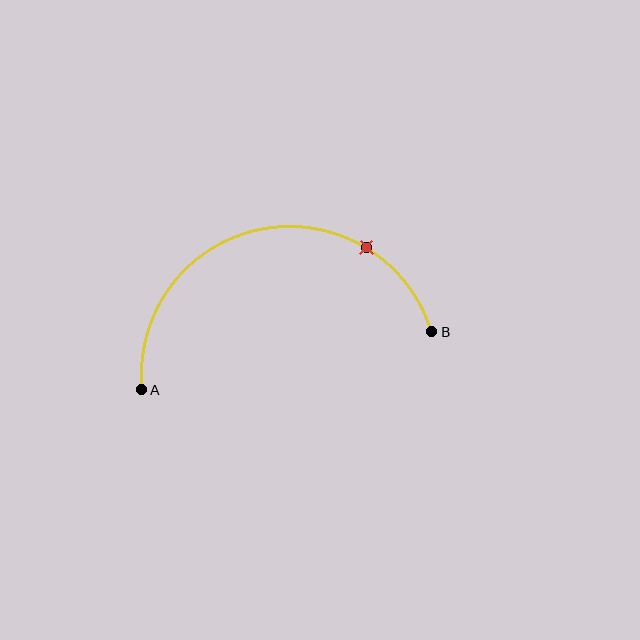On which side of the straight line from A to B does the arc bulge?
The arc bulges above the straight line connecting A and B.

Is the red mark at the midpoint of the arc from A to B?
No. The red mark lies on the arc but is closer to endpoint B. The arc midpoint would be at the point on the curve equidistant along the arc from both A and B.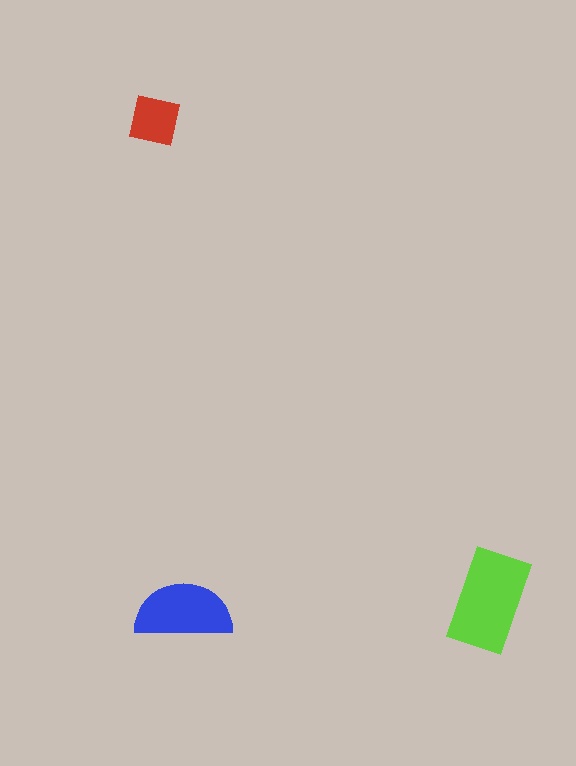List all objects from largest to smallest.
The lime rectangle, the blue semicircle, the red square.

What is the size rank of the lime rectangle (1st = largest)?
1st.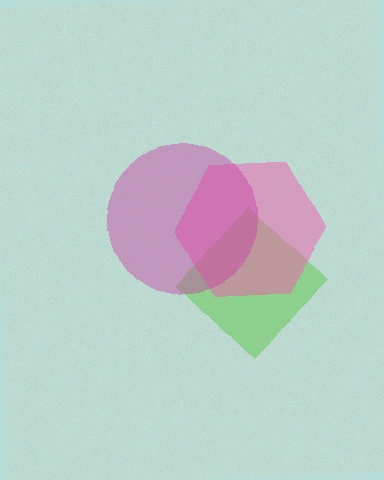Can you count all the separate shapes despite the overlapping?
Yes, there are 3 separate shapes.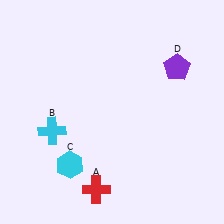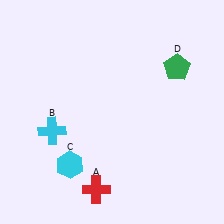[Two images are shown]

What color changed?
The pentagon (D) changed from purple in Image 1 to green in Image 2.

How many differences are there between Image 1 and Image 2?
There is 1 difference between the two images.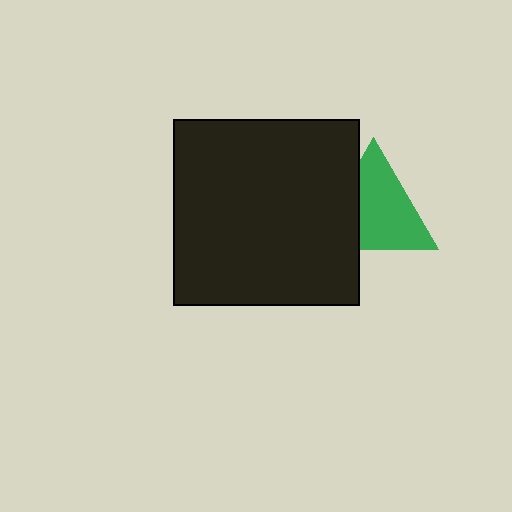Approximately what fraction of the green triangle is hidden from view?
Roughly 30% of the green triangle is hidden behind the black square.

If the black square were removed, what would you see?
You would see the complete green triangle.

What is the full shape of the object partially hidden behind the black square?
The partially hidden object is a green triangle.